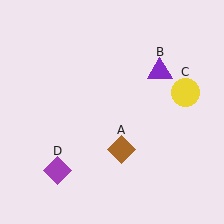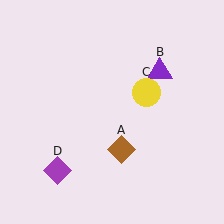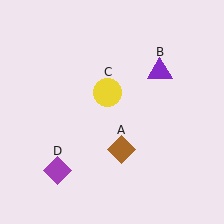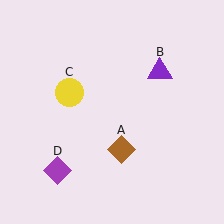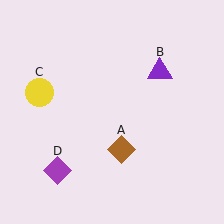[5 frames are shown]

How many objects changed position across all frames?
1 object changed position: yellow circle (object C).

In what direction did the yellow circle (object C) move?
The yellow circle (object C) moved left.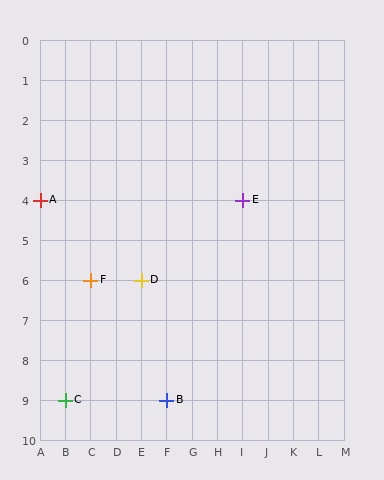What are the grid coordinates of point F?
Point F is at grid coordinates (C, 6).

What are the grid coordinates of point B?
Point B is at grid coordinates (F, 9).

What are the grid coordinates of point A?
Point A is at grid coordinates (A, 4).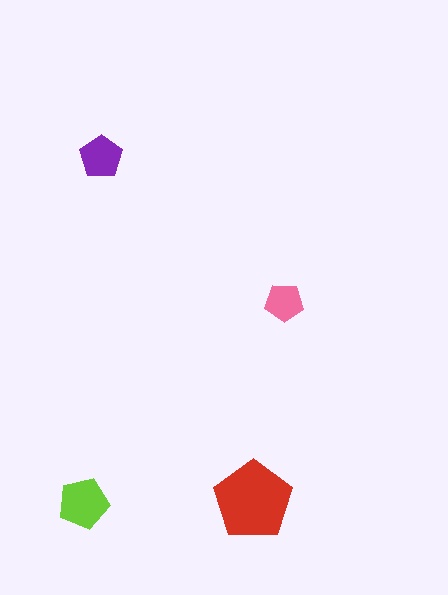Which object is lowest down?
The lime pentagon is bottommost.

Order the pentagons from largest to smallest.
the red one, the lime one, the purple one, the pink one.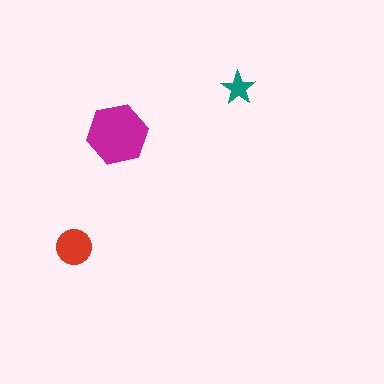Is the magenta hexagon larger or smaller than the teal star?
Larger.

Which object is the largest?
The magenta hexagon.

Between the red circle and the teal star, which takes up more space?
The red circle.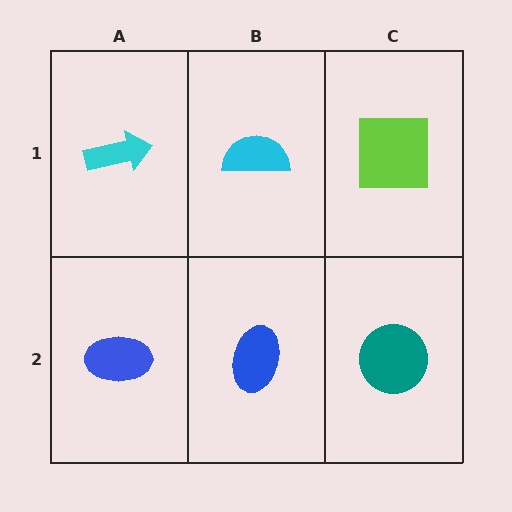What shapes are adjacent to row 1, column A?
A blue ellipse (row 2, column A), a cyan semicircle (row 1, column B).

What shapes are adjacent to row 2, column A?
A cyan arrow (row 1, column A), a blue ellipse (row 2, column B).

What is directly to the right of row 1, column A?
A cyan semicircle.